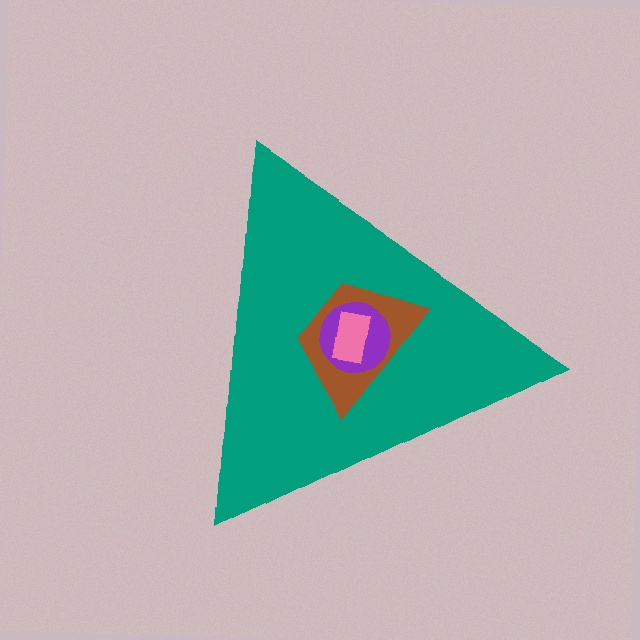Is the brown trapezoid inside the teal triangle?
Yes.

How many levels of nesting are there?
4.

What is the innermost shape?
The pink rectangle.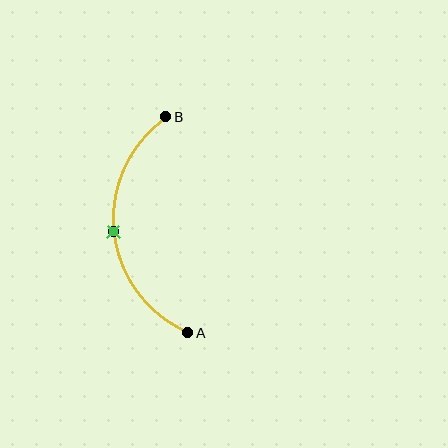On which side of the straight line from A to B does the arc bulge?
The arc bulges to the left of the straight line connecting A and B.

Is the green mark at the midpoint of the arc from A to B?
Yes. The green mark lies on the arc at equal arc-length from both A and B — it is the arc midpoint.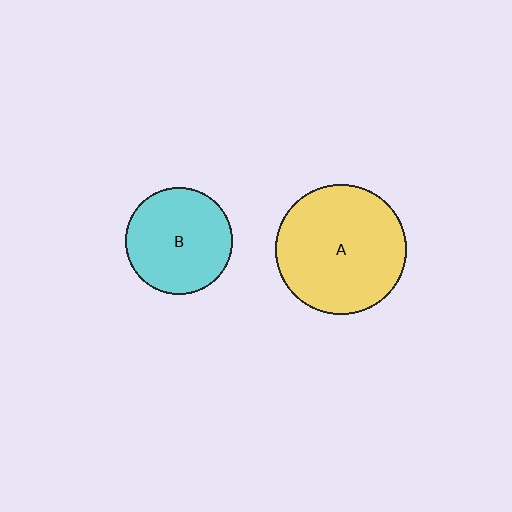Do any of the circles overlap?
No, none of the circles overlap.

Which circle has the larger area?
Circle A (yellow).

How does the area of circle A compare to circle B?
Approximately 1.5 times.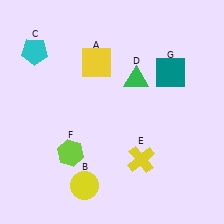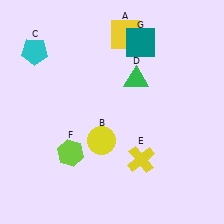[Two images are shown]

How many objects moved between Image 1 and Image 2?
3 objects moved between the two images.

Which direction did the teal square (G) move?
The teal square (G) moved left.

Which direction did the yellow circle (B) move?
The yellow circle (B) moved up.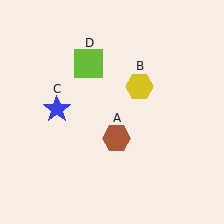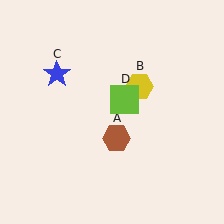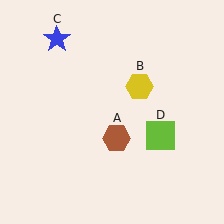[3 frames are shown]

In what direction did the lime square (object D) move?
The lime square (object D) moved down and to the right.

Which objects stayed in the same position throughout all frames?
Brown hexagon (object A) and yellow hexagon (object B) remained stationary.